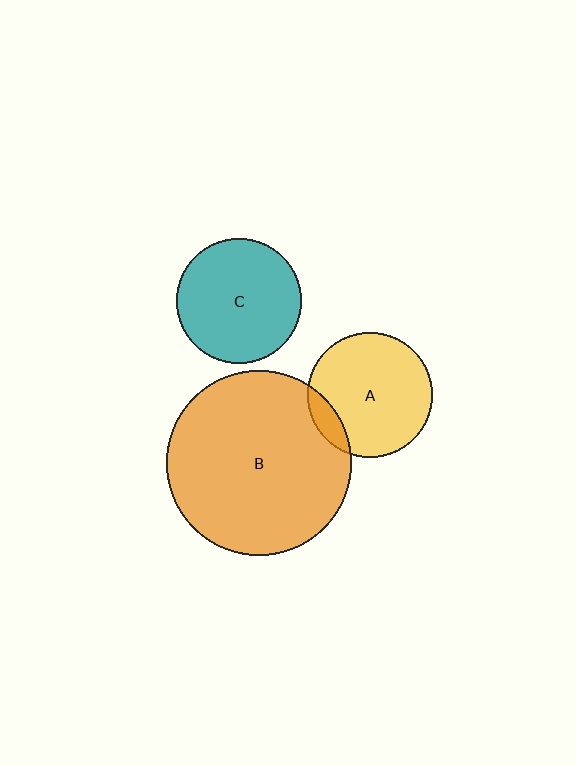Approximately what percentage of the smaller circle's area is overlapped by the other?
Approximately 10%.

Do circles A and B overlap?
Yes.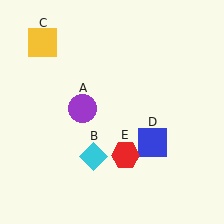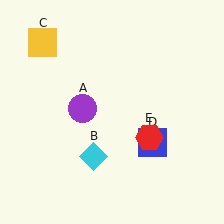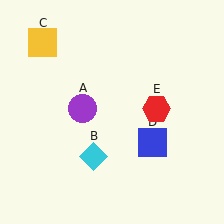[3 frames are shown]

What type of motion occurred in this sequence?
The red hexagon (object E) rotated counterclockwise around the center of the scene.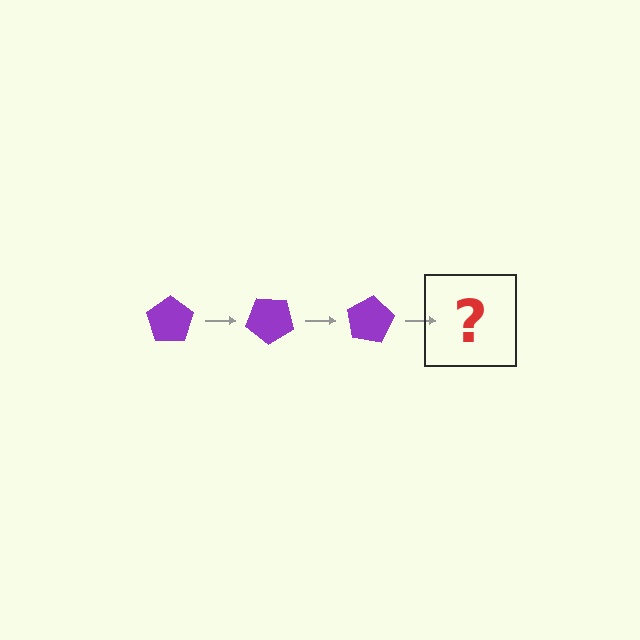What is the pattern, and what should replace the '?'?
The pattern is that the pentagon rotates 40 degrees each step. The '?' should be a purple pentagon rotated 120 degrees.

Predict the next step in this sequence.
The next step is a purple pentagon rotated 120 degrees.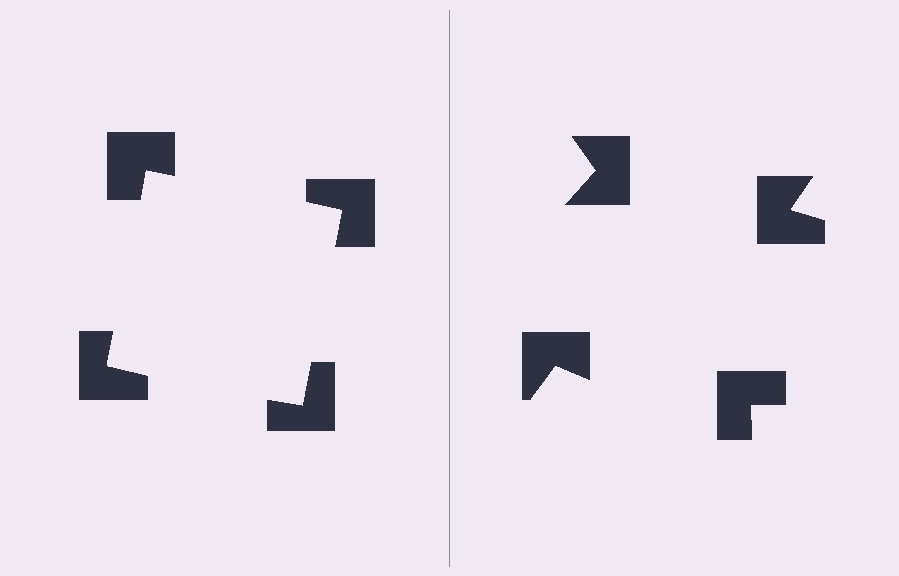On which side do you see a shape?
An illusory square appears on the left side. On the right side the wedge cuts are rotated, so no coherent shape forms.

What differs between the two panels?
The notched squares are positioned identically on both sides; only the wedge orientations differ. On the left they align to a square; on the right they are misaligned.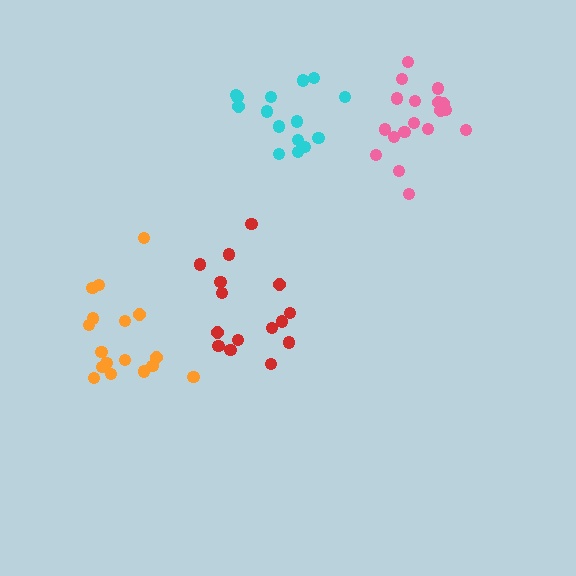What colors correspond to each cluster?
The clusters are colored: orange, red, cyan, pink.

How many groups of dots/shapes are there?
There are 4 groups.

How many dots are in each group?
Group 1: 17 dots, Group 2: 15 dots, Group 3: 15 dots, Group 4: 18 dots (65 total).